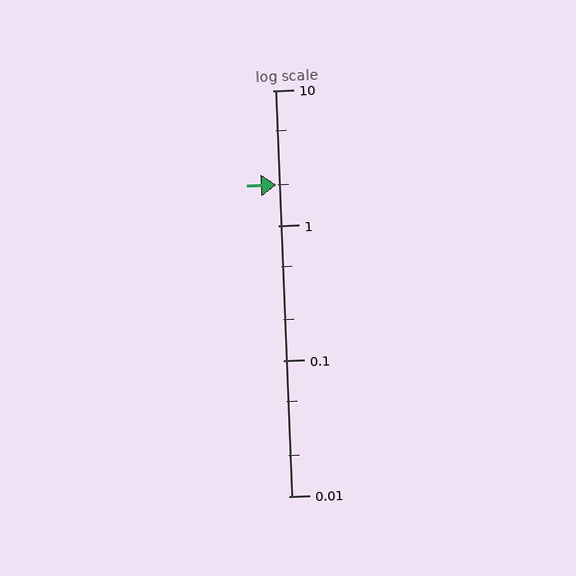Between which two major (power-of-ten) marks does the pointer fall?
The pointer is between 1 and 10.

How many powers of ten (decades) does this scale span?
The scale spans 3 decades, from 0.01 to 10.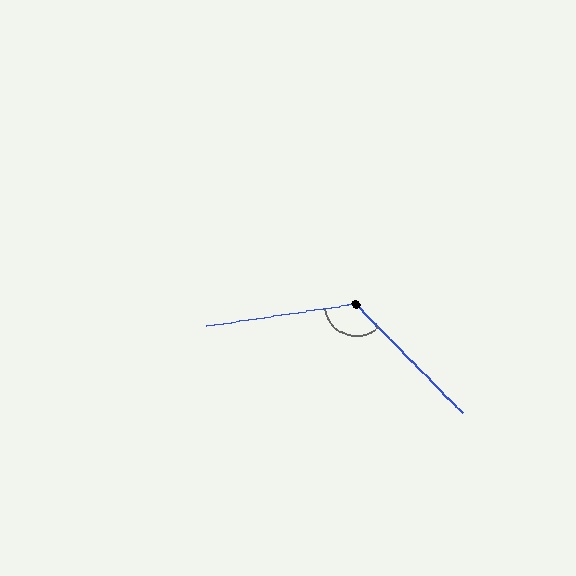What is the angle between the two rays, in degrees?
Approximately 126 degrees.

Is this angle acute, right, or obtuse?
It is obtuse.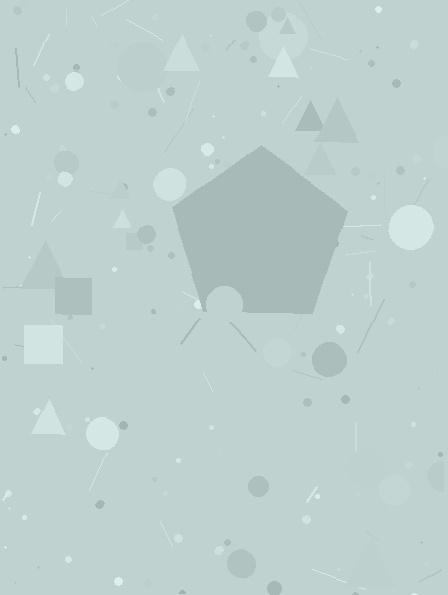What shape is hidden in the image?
A pentagon is hidden in the image.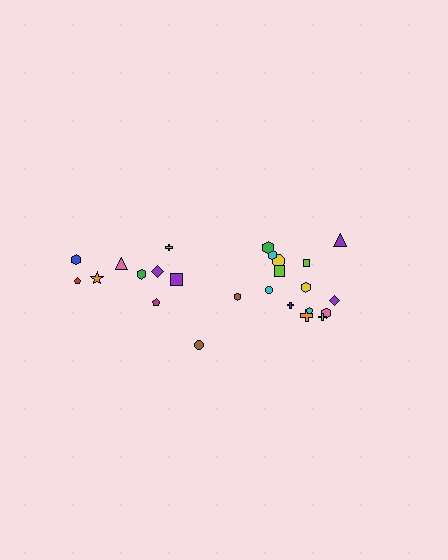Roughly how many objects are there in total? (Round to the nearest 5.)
Roughly 25 objects in total.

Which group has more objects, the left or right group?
The right group.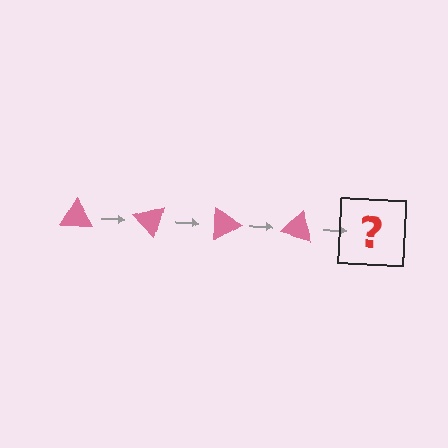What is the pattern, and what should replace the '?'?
The pattern is that the triangle rotates 45 degrees each step. The '?' should be a pink triangle rotated 180 degrees.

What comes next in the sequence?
The next element should be a pink triangle rotated 180 degrees.